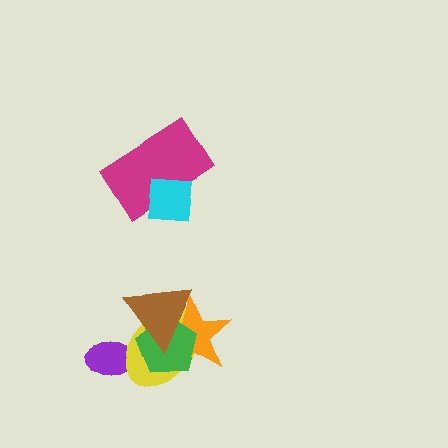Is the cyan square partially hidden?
No, no other shape covers it.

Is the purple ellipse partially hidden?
Yes, it is partially covered by another shape.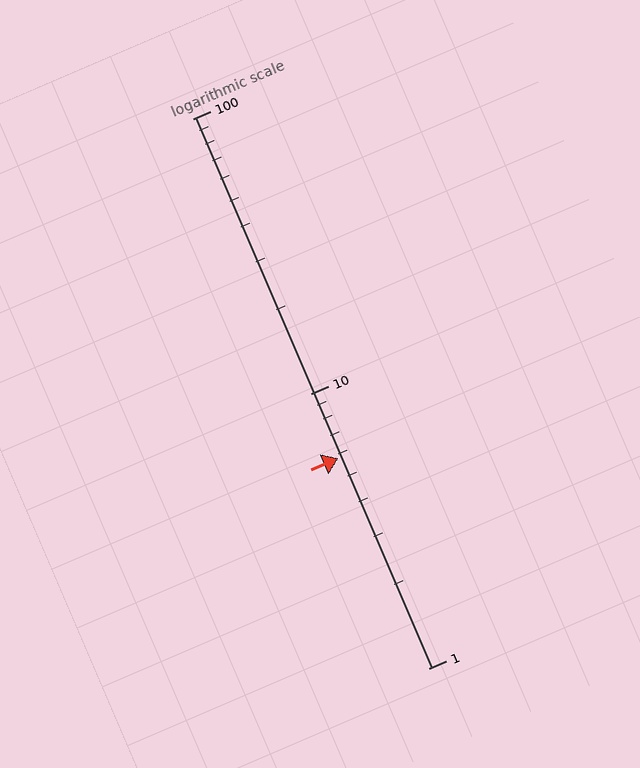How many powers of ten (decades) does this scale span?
The scale spans 2 decades, from 1 to 100.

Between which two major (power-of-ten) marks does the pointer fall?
The pointer is between 1 and 10.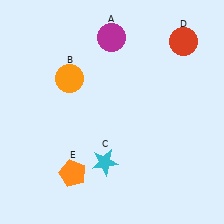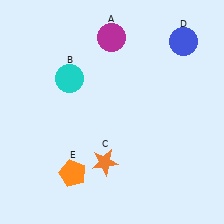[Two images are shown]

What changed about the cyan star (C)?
In Image 1, C is cyan. In Image 2, it changed to orange.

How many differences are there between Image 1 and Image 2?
There are 3 differences between the two images.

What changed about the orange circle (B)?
In Image 1, B is orange. In Image 2, it changed to cyan.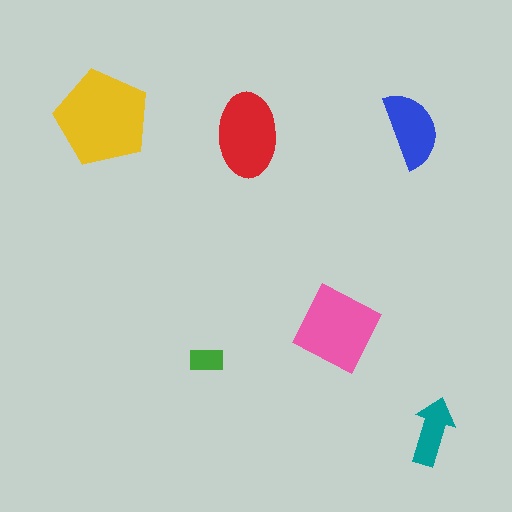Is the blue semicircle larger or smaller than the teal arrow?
Larger.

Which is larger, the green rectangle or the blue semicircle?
The blue semicircle.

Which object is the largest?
The yellow pentagon.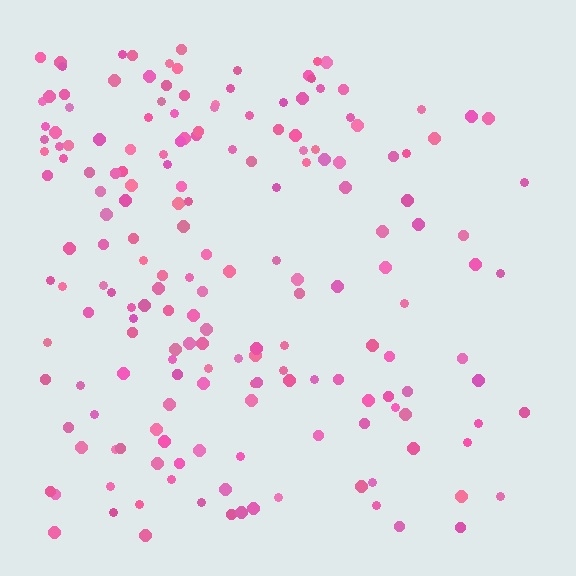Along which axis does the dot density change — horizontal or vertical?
Horizontal.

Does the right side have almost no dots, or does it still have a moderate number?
Still a moderate number, just noticeably fewer than the left.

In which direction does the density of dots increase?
From right to left, with the left side densest.